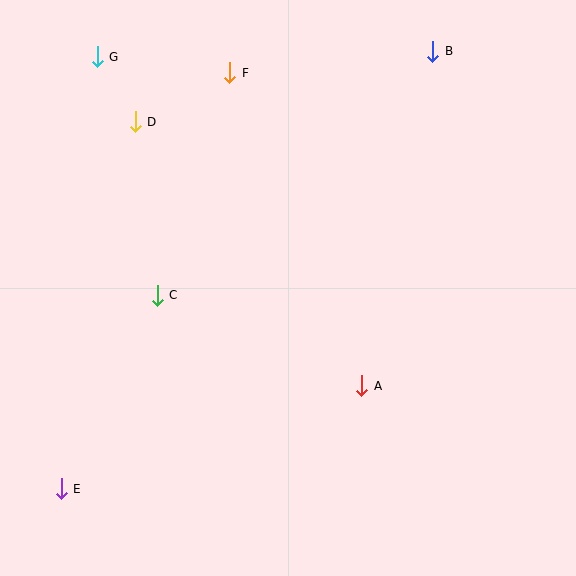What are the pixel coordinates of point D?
Point D is at (135, 122).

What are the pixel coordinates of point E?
Point E is at (61, 489).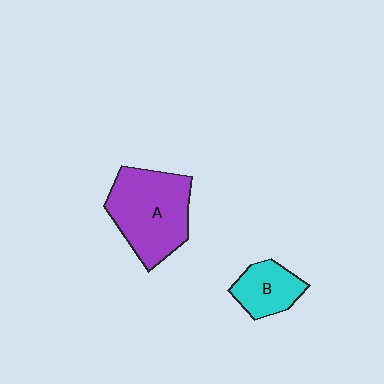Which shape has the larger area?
Shape A (purple).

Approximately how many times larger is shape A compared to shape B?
Approximately 2.1 times.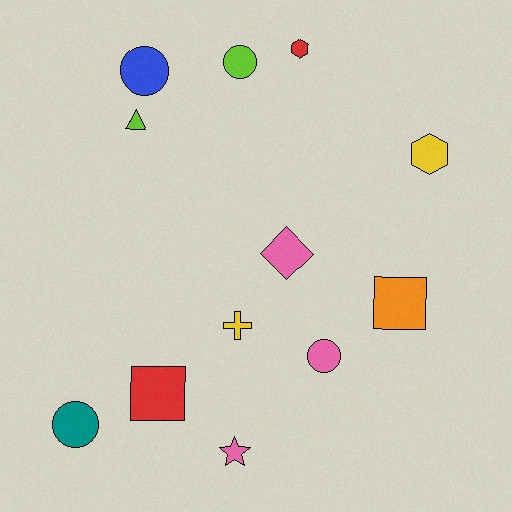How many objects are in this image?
There are 12 objects.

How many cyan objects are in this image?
There are no cyan objects.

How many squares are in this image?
There are 2 squares.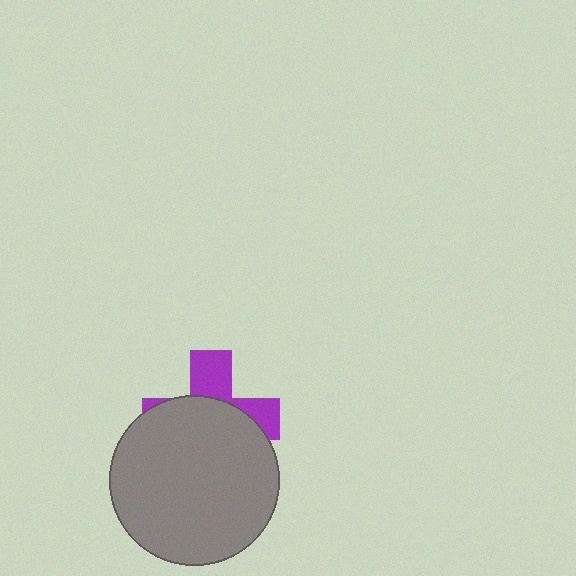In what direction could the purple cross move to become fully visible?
The purple cross could move up. That would shift it out from behind the gray circle entirely.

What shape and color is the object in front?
The object in front is a gray circle.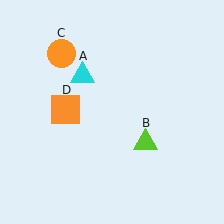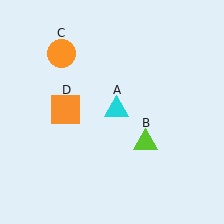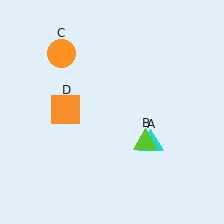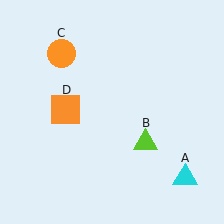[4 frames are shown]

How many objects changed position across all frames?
1 object changed position: cyan triangle (object A).